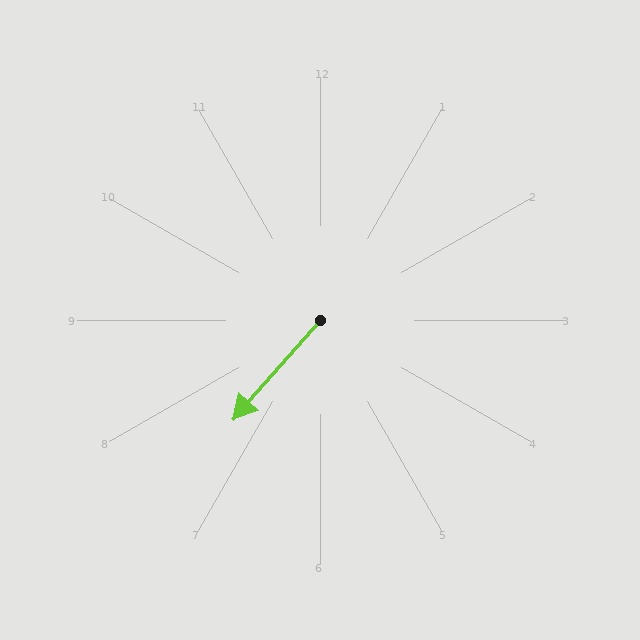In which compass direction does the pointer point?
Southwest.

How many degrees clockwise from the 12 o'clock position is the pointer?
Approximately 221 degrees.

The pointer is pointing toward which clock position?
Roughly 7 o'clock.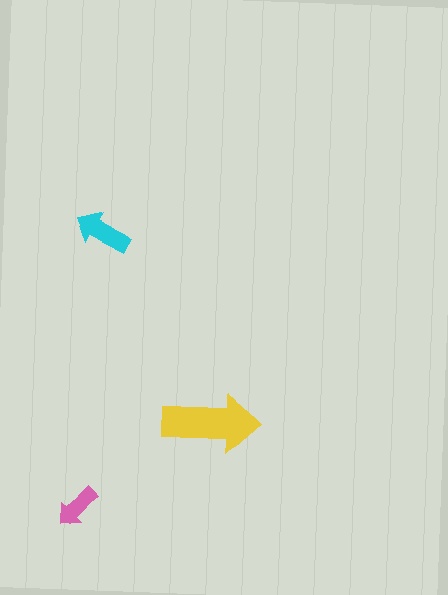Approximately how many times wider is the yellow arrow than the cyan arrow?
About 1.5 times wider.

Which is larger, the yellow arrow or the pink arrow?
The yellow one.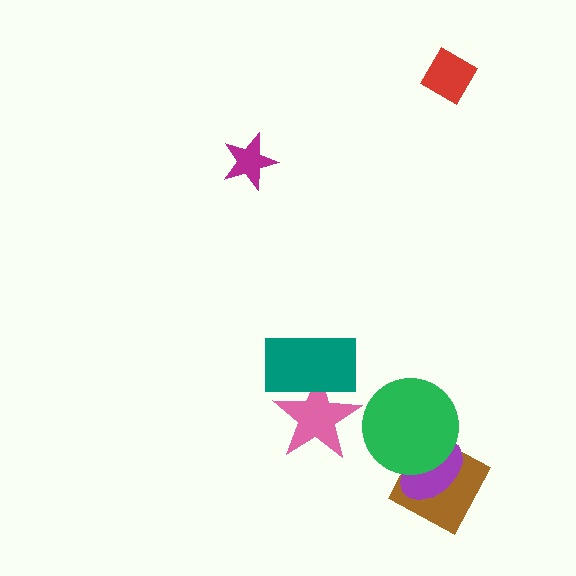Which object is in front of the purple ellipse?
The green circle is in front of the purple ellipse.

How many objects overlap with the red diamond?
0 objects overlap with the red diamond.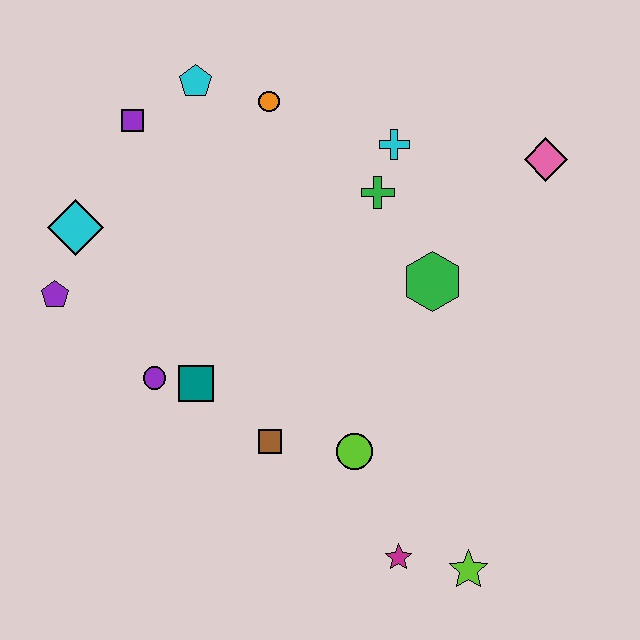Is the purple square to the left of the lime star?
Yes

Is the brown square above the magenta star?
Yes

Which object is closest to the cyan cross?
The green cross is closest to the cyan cross.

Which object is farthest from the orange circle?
The lime star is farthest from the orange circle.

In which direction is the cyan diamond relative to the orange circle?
The cyan diamond is to the left of the orange circle.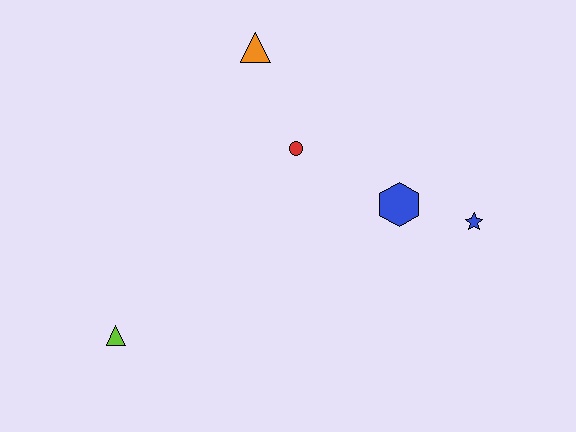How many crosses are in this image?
There are no crosses.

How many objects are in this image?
There are 5 objects.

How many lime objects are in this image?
There is 1 lime object.